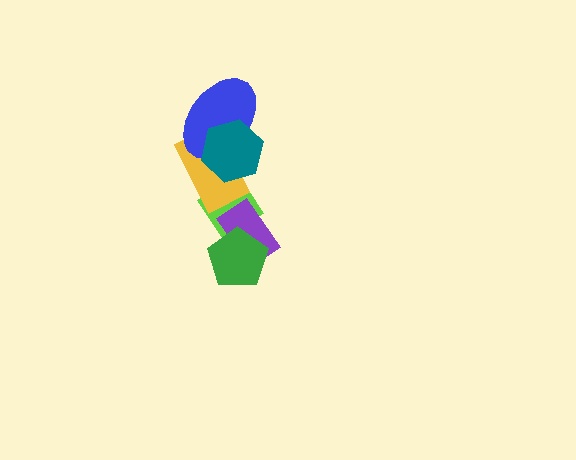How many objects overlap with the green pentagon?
2 objects overlap with the green pentagon.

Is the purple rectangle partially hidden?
Yes, it is partially covered by another shape.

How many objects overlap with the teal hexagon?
3 objects overlap with the teal hexagon.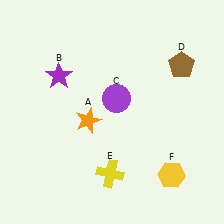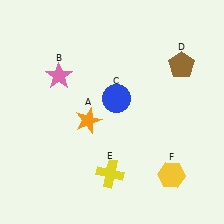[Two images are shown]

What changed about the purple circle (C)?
In Image 1, C is purple. In Image 2, it changed to blue.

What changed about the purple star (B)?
In Image 1, B is purple. In Image 2, it changed to pink.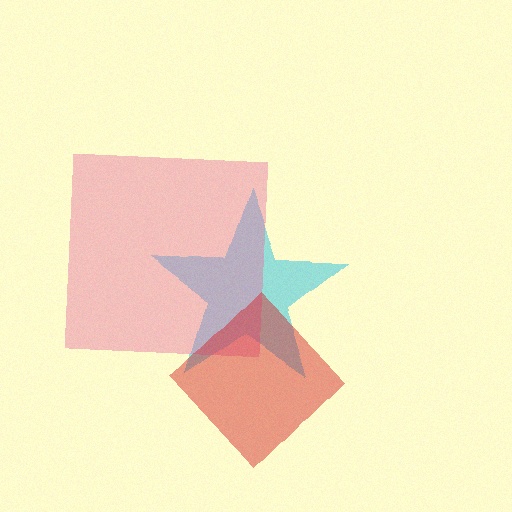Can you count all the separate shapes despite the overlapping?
Yes, there are 3 separate shapes.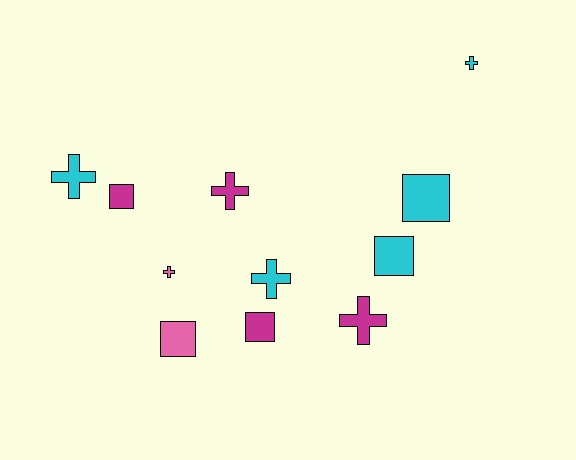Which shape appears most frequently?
Cross, with 6 objects.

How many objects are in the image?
There are 11 objects.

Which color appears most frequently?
Cyan, with 5 objects.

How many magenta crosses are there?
There are 2 magenta crosses.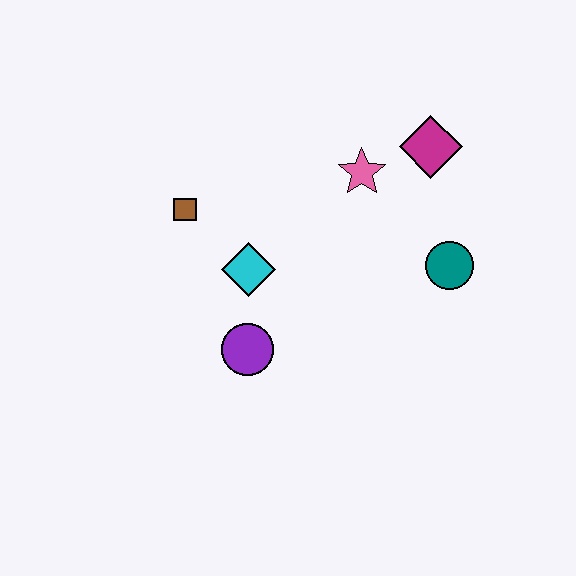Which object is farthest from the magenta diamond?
The purple circle is farthest from the magenta diamond.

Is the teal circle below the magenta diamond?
Yes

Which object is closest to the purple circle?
The cyan diamond is closest to the purple circle.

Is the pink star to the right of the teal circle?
No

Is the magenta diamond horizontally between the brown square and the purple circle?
No